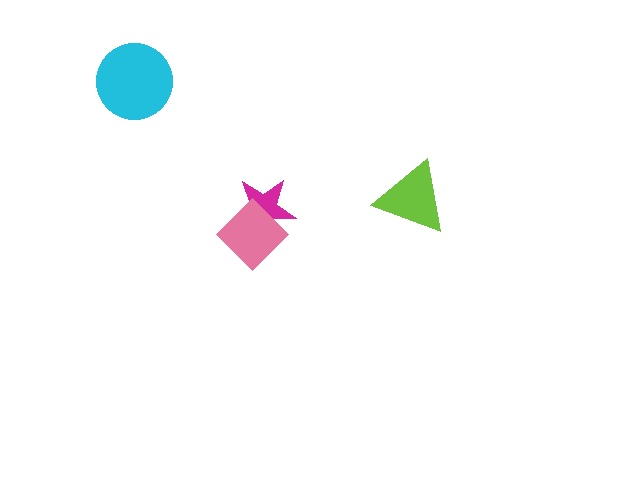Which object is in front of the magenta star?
The pink diamond is in front of the magenta star.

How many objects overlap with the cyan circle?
0 objects overlap with the cyan circle.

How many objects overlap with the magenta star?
1 object overlaps with the magenta star.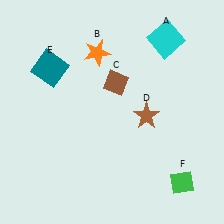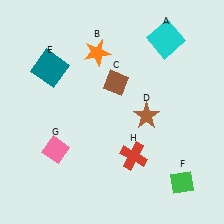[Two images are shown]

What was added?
A pink diamond (G), a red cross (H) were added in Image 2.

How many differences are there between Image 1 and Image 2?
There are 2 differences between the two images.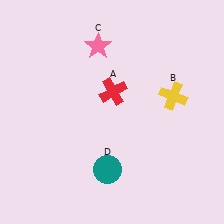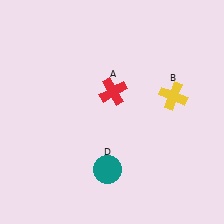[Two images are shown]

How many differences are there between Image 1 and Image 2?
There is 1 difference between the two images.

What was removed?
The pink star (C) was removed in Image 2.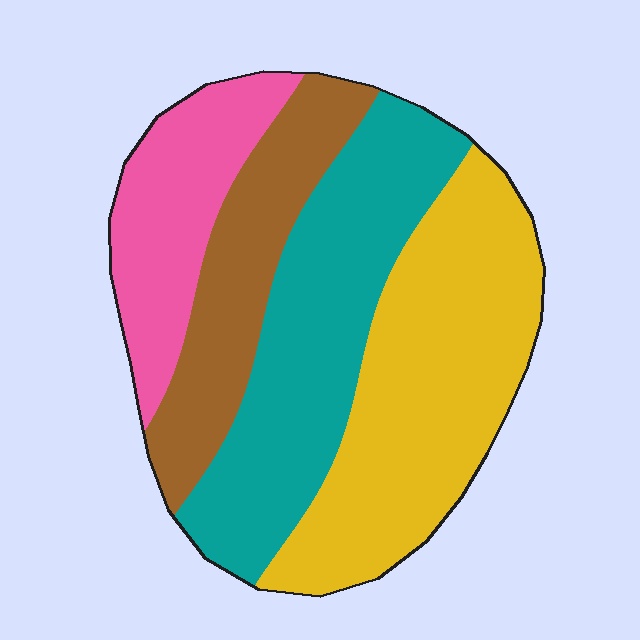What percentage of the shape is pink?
Pink takes up about one sixth (1/6) of the shape.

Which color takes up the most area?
Yellow, at roughly 35%.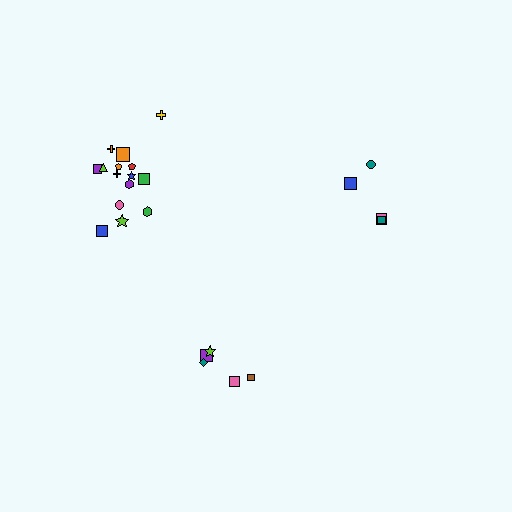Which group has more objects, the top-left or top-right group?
The top-left group.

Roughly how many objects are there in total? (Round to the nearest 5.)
Roughly 25 objects in total.